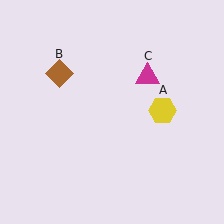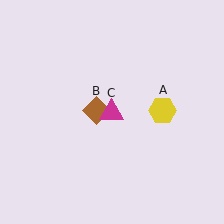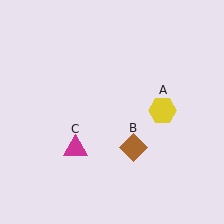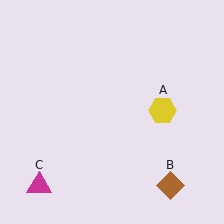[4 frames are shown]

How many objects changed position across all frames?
2 objects changed position: brown diamond (object B), magenta triangle (object C).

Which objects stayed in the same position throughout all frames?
Yellow hexagon (object A) remained stationary.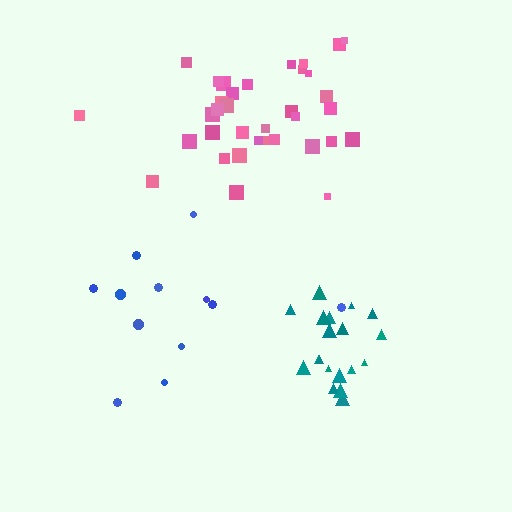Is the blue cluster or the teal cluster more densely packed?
Teal.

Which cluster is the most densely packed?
Teal.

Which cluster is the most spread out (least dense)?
Blue.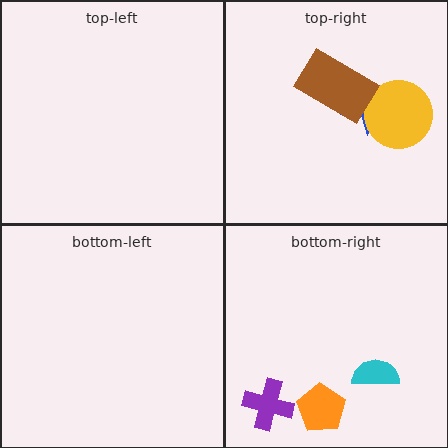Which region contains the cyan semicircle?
The bottom-right region.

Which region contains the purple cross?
The bottom-right region.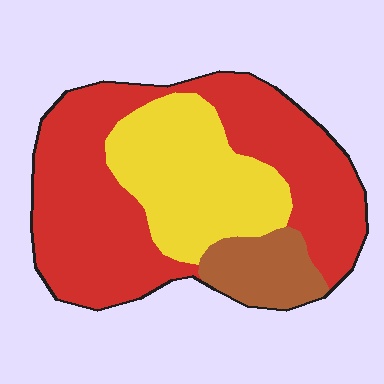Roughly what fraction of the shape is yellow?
Yellow takes up about one third (1/3) of the shape.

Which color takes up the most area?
Red, at roughly 60%.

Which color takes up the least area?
Brown, at roughly 10%.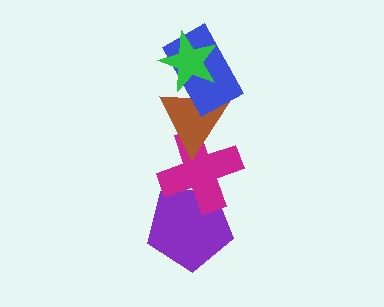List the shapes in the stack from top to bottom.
From top to bottom: the green star, the blue rectangle, the brown triangle, the magenta cross, the purple pentagon.